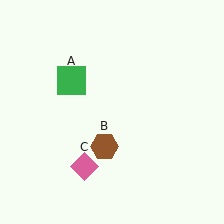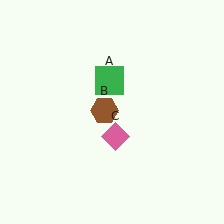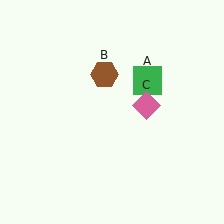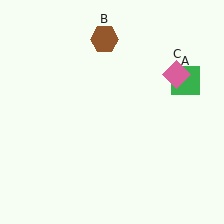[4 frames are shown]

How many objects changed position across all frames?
3 objects changed position: green square (object A), brown hexagon (object B), pink diamond (object C).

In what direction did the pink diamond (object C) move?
The pink diamond (object C) moved up and to the right.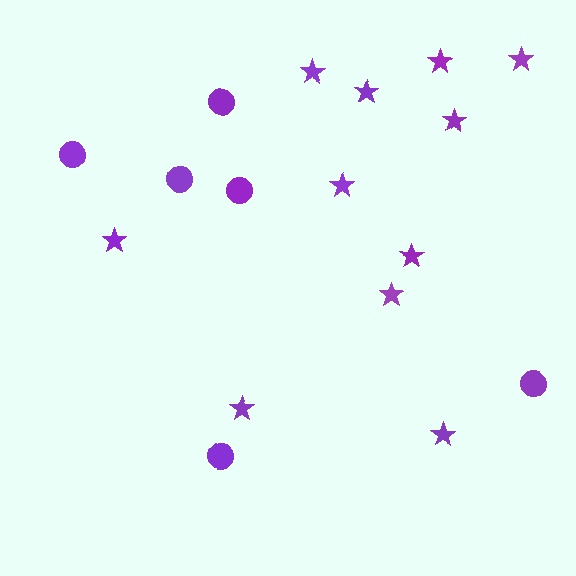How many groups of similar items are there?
There are 2 groups: one group of stars (11) and one group of circles (6).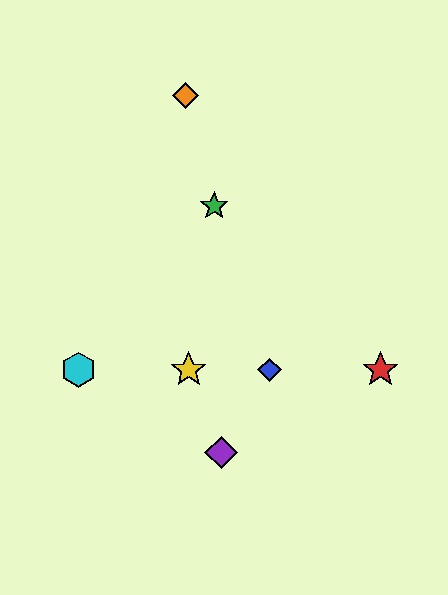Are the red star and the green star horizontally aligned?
No, the red star is at y≈370 and the green star is at y≈206.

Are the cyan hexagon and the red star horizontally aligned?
Yes, both are at y≈370.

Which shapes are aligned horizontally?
The red star, the blue diamond, the yellow star, the cyan hexagon are aligned horizontally.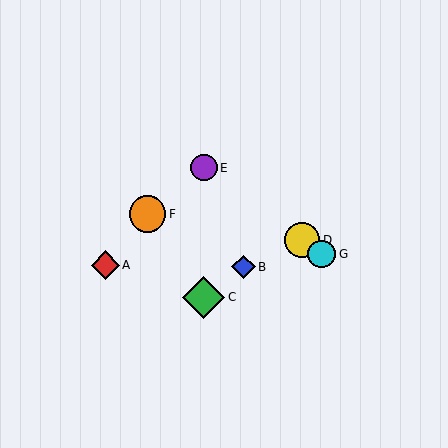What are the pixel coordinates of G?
Object G is at (322, 254).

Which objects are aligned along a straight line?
Objects D, E, G are aligned along a straight line.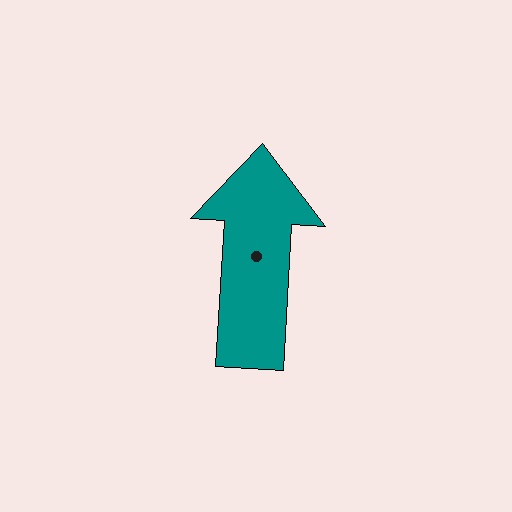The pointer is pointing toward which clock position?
Roughly 12 o'clock.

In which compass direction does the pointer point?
North.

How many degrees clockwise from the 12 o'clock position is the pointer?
Approximately 3 degrees.